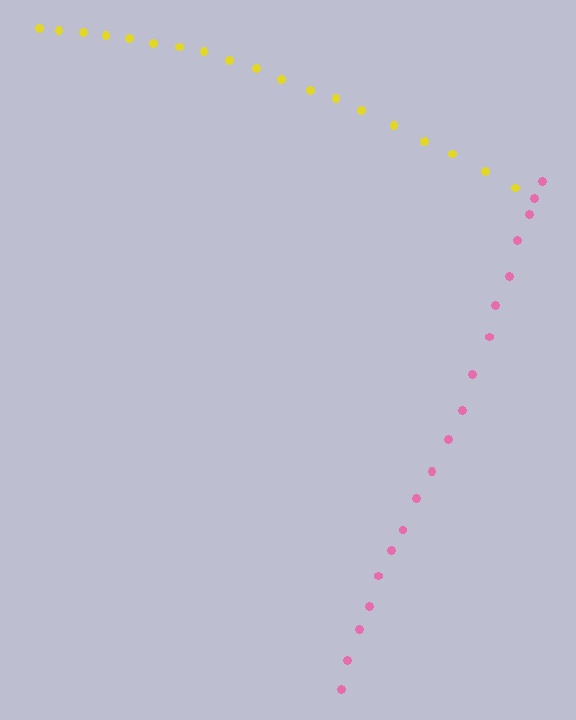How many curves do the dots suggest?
There are 2 distinct paths.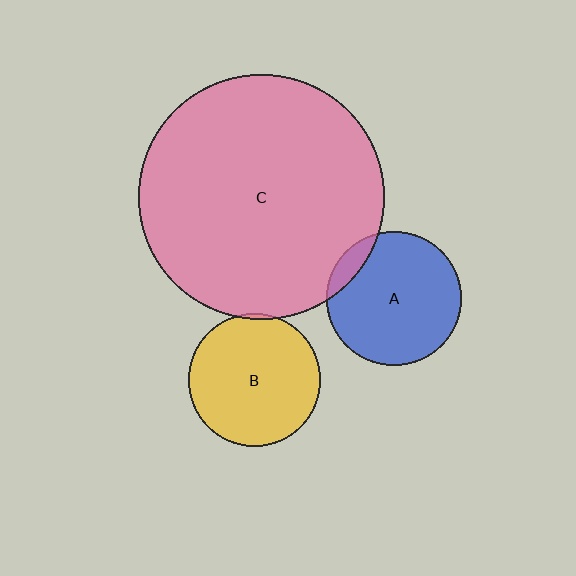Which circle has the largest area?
Circle C (pink).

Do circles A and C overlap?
Yes.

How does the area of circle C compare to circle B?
Approximately 3.4 times.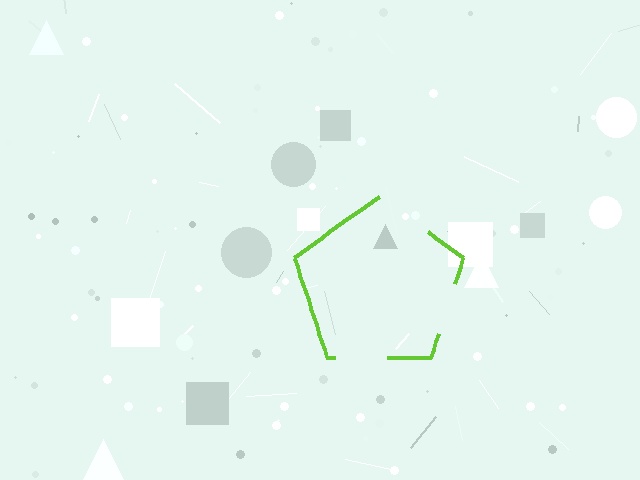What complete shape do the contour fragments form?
The contour fragments form a pentagon.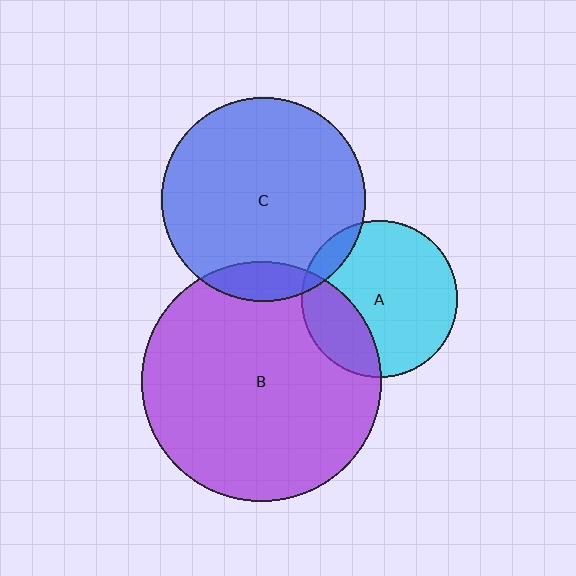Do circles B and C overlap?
Yes.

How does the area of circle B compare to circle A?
Approximately 2.4 times.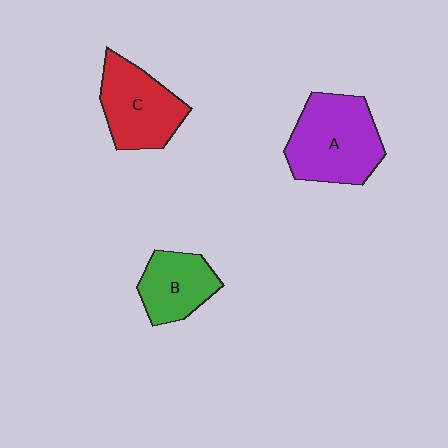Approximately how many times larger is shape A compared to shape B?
Approximately 1.6 times.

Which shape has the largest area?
Shape A (purple).